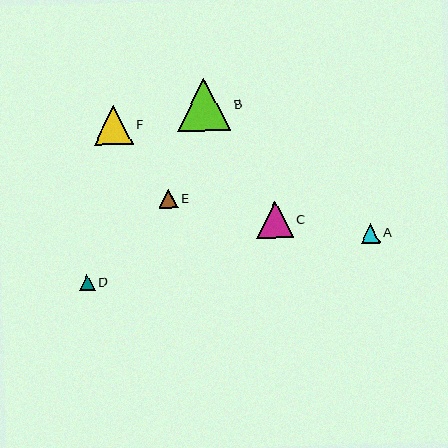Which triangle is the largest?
Triangle B is the largest with a size of approximately 53 pixels.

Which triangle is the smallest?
Triangle D is the smallest with a size of approximately 16 pixels.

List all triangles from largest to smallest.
From largest to smallest: B, F, C, A, E, D.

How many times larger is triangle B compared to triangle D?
Triangle B is approximately 3.3 times the size of triangle D.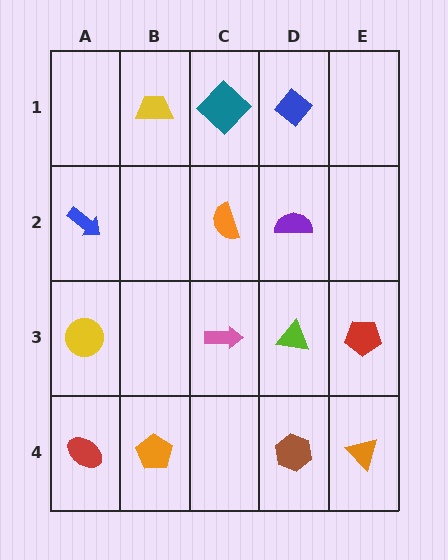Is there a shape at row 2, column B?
No, that cell is empty.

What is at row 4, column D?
A brown hexagon.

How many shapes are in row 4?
4 shapes.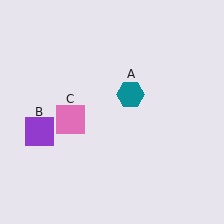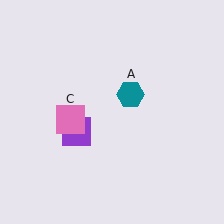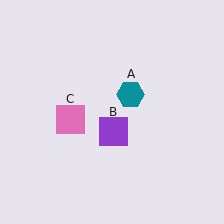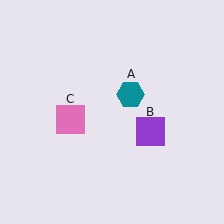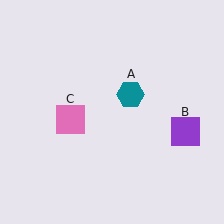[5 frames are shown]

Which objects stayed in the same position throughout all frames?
Teal hexagon (object A) and pink square (object C) remained stationary.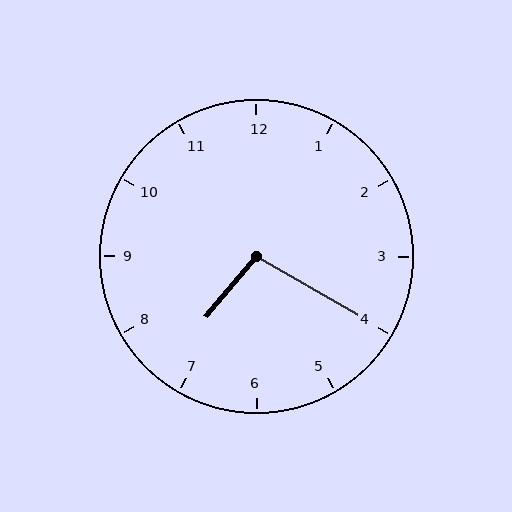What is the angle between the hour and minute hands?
Approximately 100 degrees.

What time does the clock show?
7:20.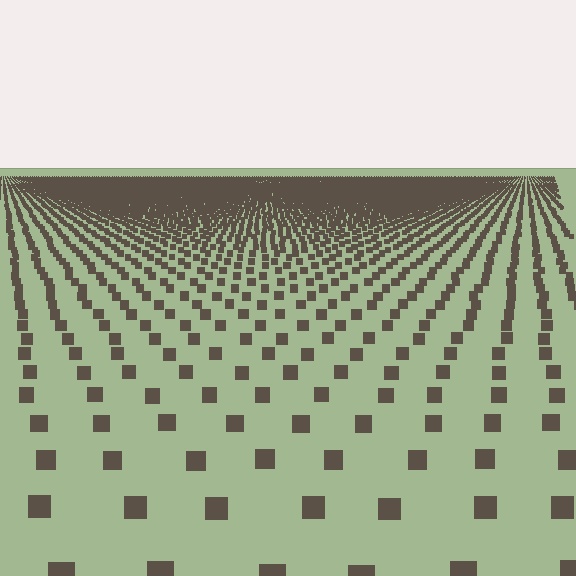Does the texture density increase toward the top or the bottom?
Density increases toward the top.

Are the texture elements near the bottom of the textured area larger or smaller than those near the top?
Larger. Near the bottom, elements are closer to the viewer and appear at a bigger on-screen size.